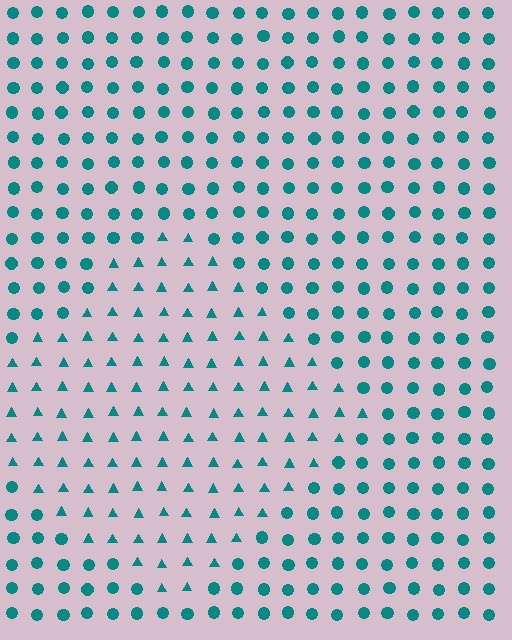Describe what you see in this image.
The image is filled with small teal elements arranged in a uniform grid. A diamond-shaped region contains triangles, while the surrounding area contains circles. The boundary is defined purely by the change in element shape.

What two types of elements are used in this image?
The image uses triangles inside the diamond region and circles outside it.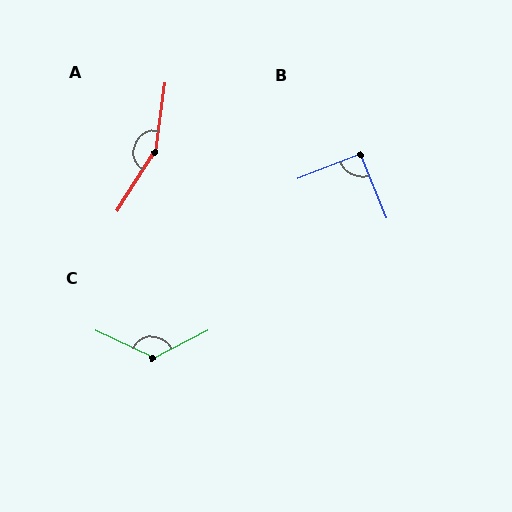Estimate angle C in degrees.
Approximately 127 degrees.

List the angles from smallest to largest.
B (92°), C (127°), A (155°).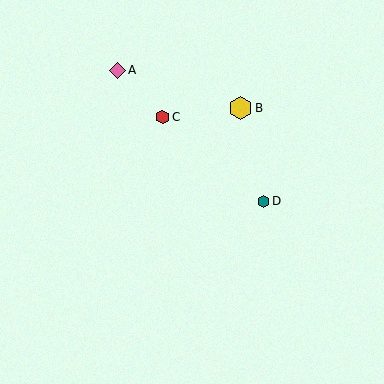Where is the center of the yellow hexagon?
The center of the yellow hexagon is at (241, 108).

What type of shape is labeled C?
Shape C is a red hexagon.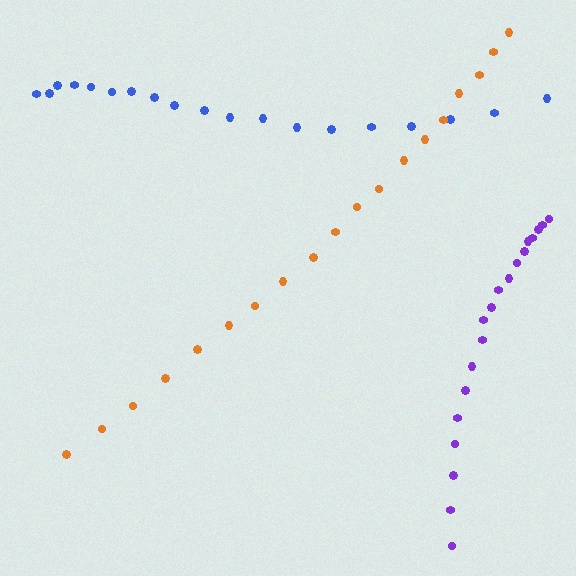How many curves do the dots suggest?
There are 3 distinct paths.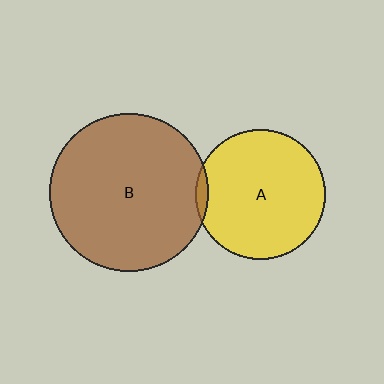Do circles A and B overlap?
Yes.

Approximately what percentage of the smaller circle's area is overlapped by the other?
Approximately 5%.